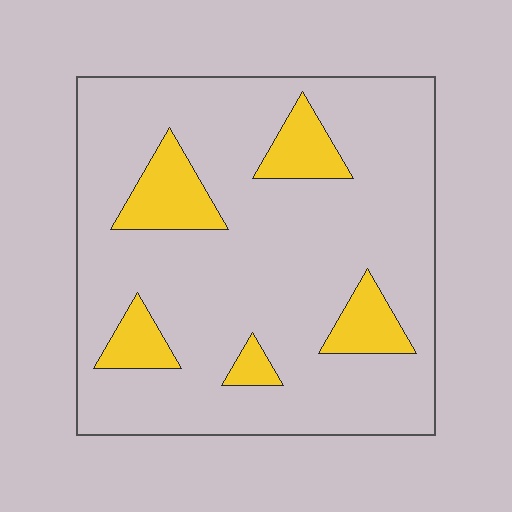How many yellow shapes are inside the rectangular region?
5.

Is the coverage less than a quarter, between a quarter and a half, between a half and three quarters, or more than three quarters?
Less than a quarter.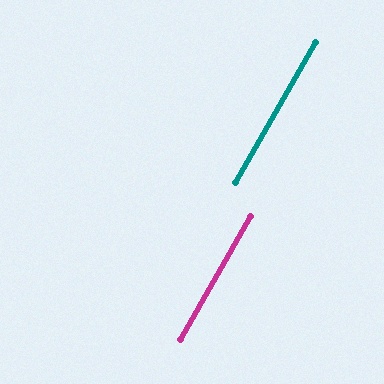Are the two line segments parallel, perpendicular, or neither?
Parallel — their directions differ by only 0.1°.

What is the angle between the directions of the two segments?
Approximately 0 degrees.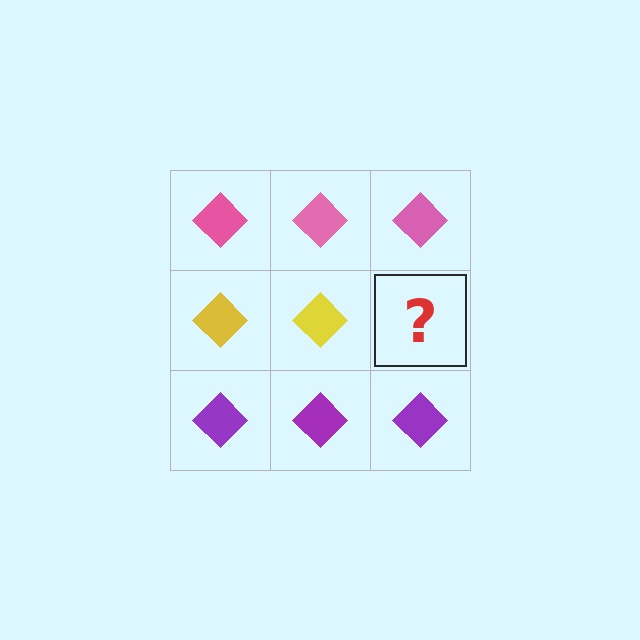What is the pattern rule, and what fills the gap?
The rule is that each row has a consistent color. The gap should be filled with a yellow diamond.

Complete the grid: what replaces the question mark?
The question mark should be replaced with a yellow diamond.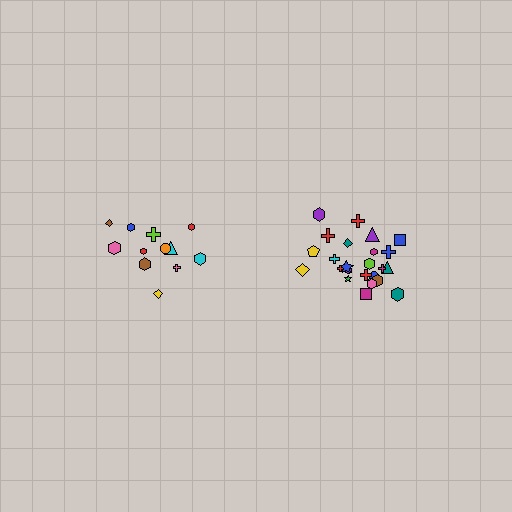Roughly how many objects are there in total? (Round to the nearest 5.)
Roughly 35 objects in total.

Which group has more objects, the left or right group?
The right group.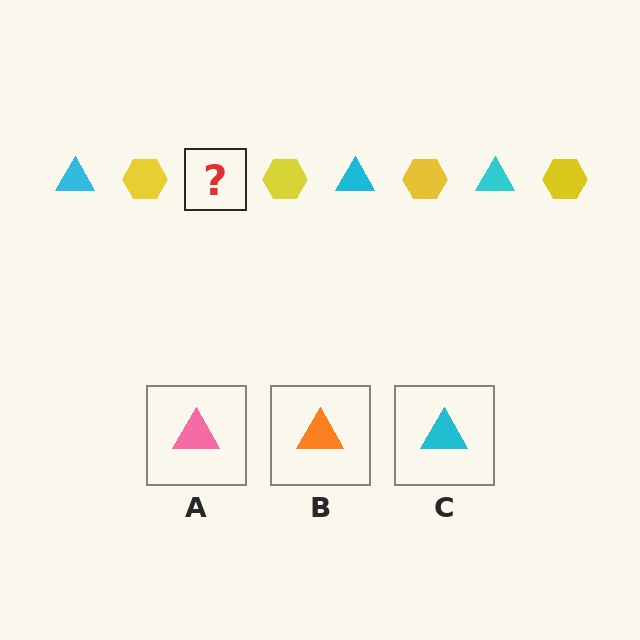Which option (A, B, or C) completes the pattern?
C.